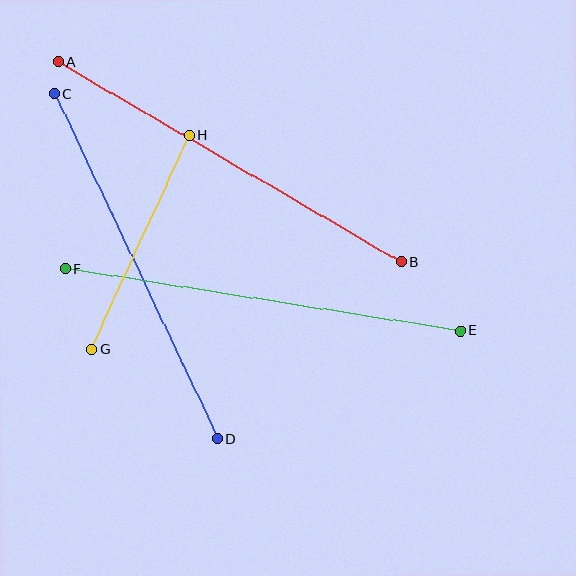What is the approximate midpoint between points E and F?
The midpoint is at approximately (262, 300) pixels.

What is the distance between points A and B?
The distance is approximately 397 pixels.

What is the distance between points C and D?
The distance is approximately 381 pixels.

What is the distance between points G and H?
The distance is approximately 234 pixels.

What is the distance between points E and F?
The distance is approximately 400 pixels.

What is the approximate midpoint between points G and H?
The midpoint is at approximately (140, 242) pixels.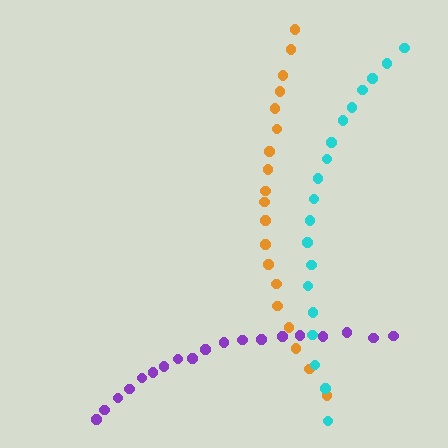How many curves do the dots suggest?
There are 3 distinct paths.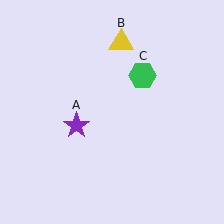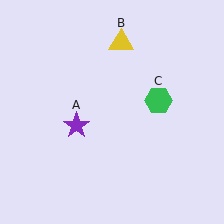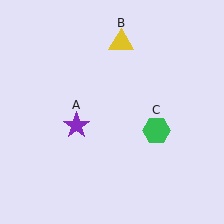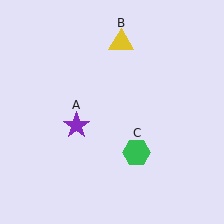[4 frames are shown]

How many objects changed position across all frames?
1 object changed position: green hexagon (object C).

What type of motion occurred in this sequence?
The green hexagon (object C) rotated clockwise around the center of the scene.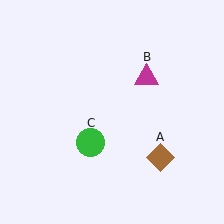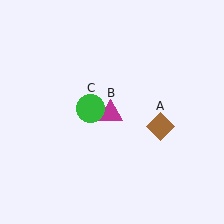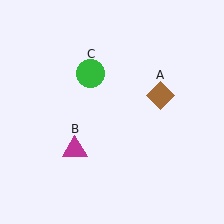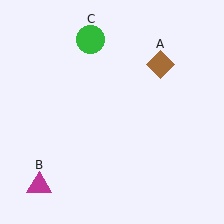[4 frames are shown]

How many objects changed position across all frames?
3 objects changed position: brown diamond (object A), magenta triangle (object B), green circle (object C).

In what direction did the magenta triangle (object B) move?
The magenta triangle (object B) moved down and to the left.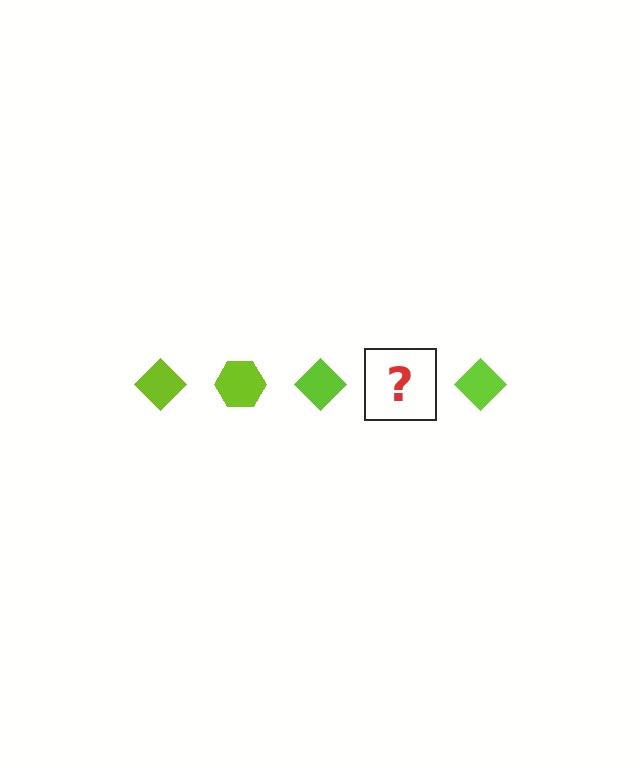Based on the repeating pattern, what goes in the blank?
The blank should be a lime hexagon.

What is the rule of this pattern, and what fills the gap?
The rule is that the pattern cycles through diamond, hexagon shapes in lime. The gap should be filled with a lime hexagon.